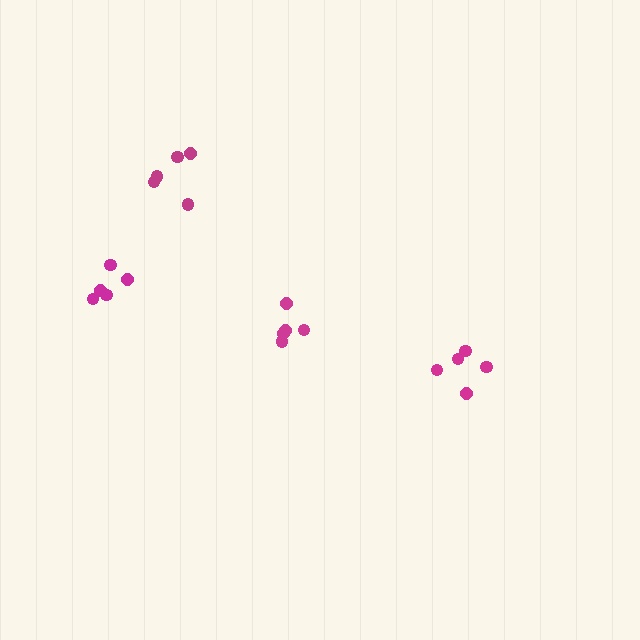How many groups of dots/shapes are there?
There are 4 groups.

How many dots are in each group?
Group 1: 5 dots, Group 2: 5 dots, Group 3: 5 dots, Group 4: 5 dots (20 total).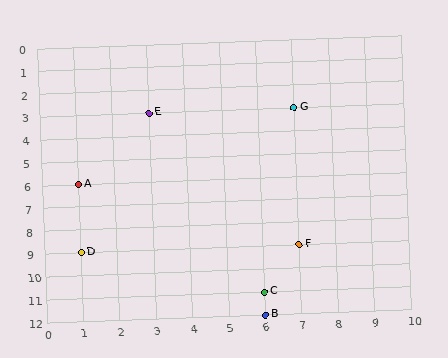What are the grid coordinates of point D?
Point D is at grid coordinates (1, 9).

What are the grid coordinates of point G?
Point G is at grid coordinates (7, 3).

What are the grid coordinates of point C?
Point C is at grid coordinates (6, 11).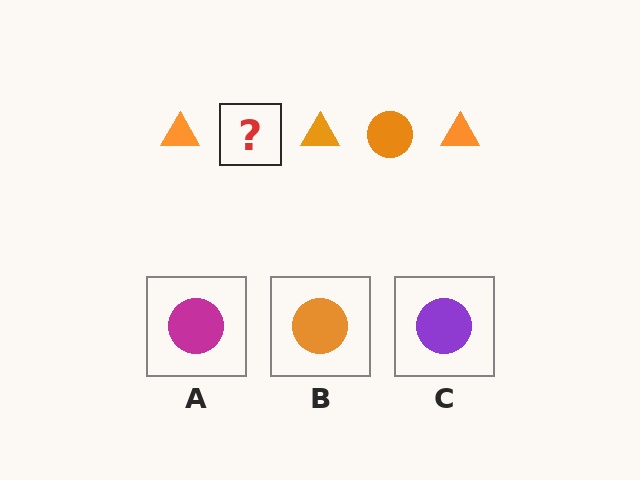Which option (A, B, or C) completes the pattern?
B.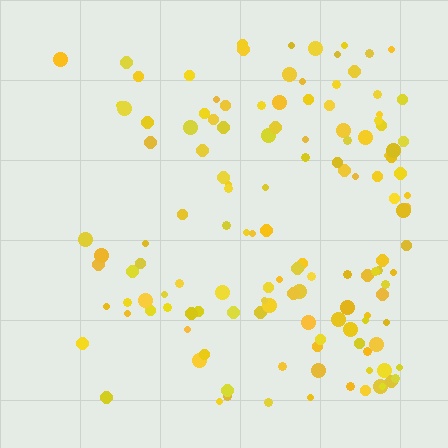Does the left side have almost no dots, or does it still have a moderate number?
Still a moderate number, just noticeably fewer than the right.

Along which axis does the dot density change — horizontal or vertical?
Horizontal.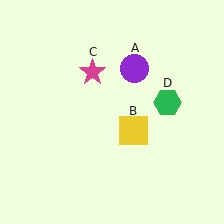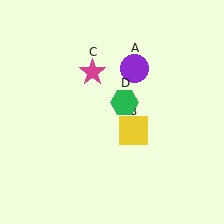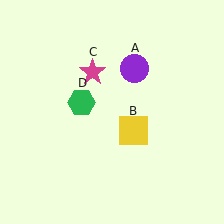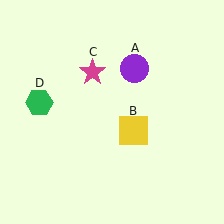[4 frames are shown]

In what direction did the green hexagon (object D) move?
The green hexagon (object D) moved left.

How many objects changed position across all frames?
1 object changed position: green hexagon (object D).